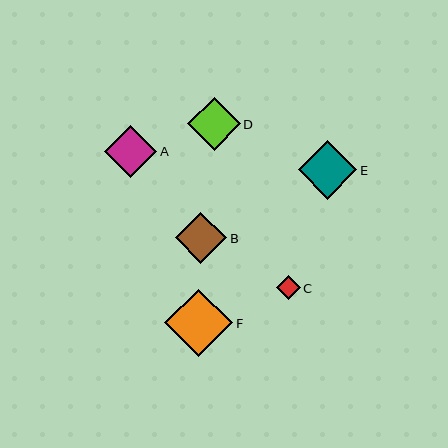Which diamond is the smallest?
Diamond C is the smallest with a size of approximately 24 pixels.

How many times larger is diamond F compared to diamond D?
Diamond F is approximately 1.3 times the size of diamond D.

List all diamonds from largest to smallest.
From largest to smallest: F, E, D, A, B, C.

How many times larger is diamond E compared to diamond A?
Diamond E is approximately 1.1 times the size of diamond A.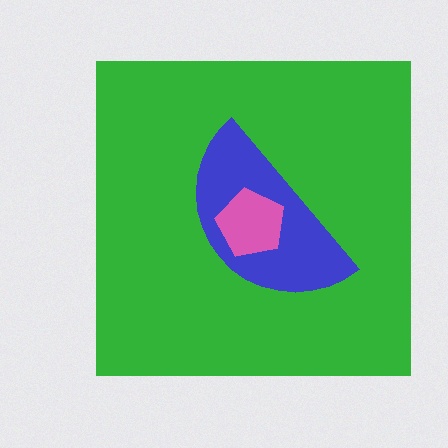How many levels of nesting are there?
3.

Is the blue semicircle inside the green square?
Yes.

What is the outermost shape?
The green square.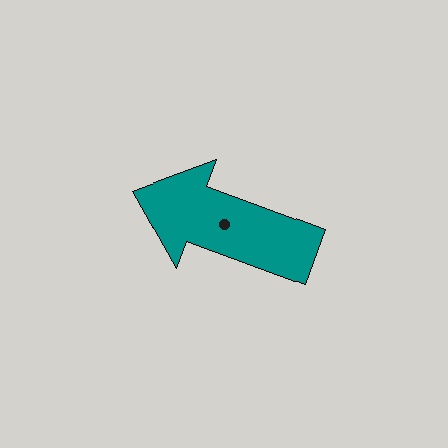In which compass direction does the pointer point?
West.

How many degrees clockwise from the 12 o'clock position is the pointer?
Approximately 290 degrees.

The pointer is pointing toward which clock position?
Roughly 10 o'clock.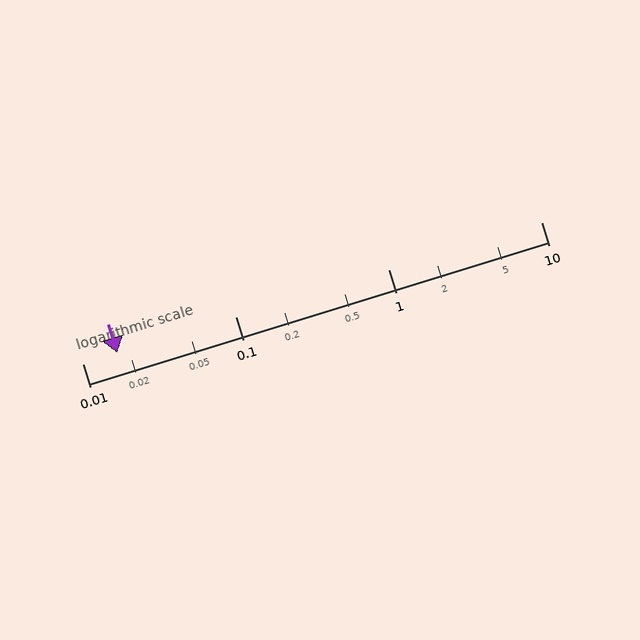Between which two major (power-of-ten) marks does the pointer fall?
The pointer is between 0.01 and 0.1.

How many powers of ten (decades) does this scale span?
The scale spans 3 decades, from 0.01 to 10.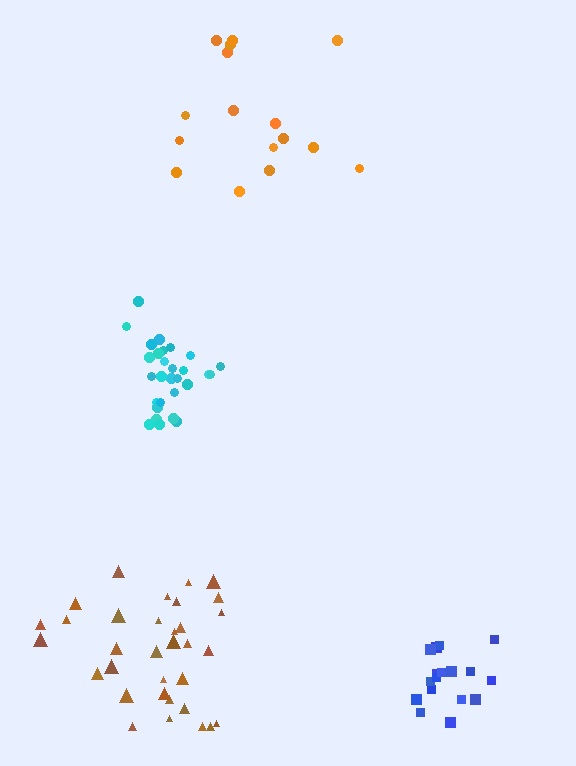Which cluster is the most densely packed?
Cyan.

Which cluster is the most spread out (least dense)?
Orange.